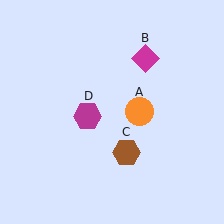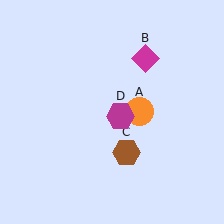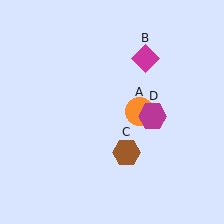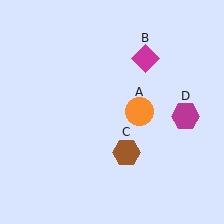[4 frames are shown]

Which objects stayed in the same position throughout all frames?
Orange circle (object A) and magenta diamond (object B) and brown hexagon (object C) remained stationary.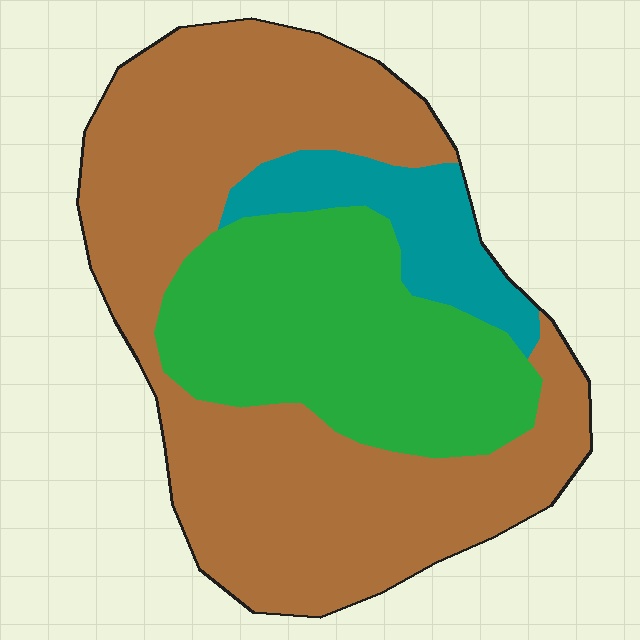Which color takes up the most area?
Brown, at roughly 60%.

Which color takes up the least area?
Teal, at roughly 10%.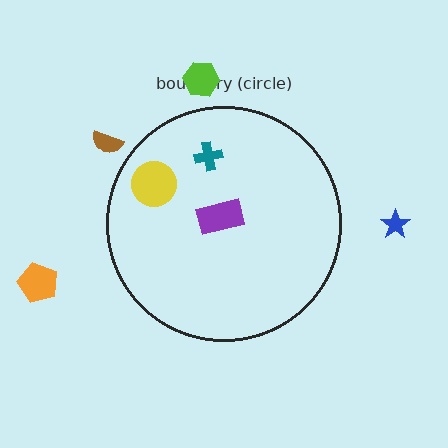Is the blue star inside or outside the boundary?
Outside.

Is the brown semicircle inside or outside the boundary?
Outside.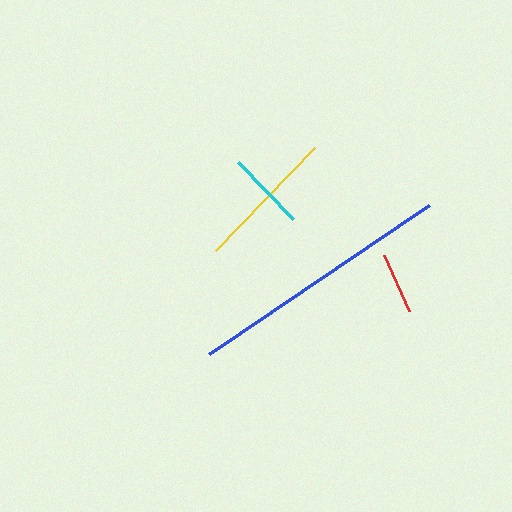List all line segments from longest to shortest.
From longest to shortest: blue, yellow, cyan, red.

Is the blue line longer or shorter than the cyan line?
The blue line is longer than the cyan line.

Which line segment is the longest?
The blue line is the longest at approximately 265 pixels.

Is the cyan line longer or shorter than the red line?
The cyan line is longer than the red line.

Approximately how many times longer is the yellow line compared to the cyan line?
The yellow line is approximately 1.8 times the length of the cyan line.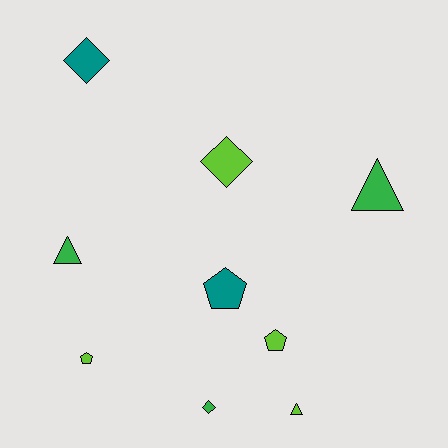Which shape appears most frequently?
Diamond, with 3 objects.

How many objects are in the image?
There are 9 objects.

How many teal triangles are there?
There are no teal triangles.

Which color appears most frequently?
Lime, with 4 objects.